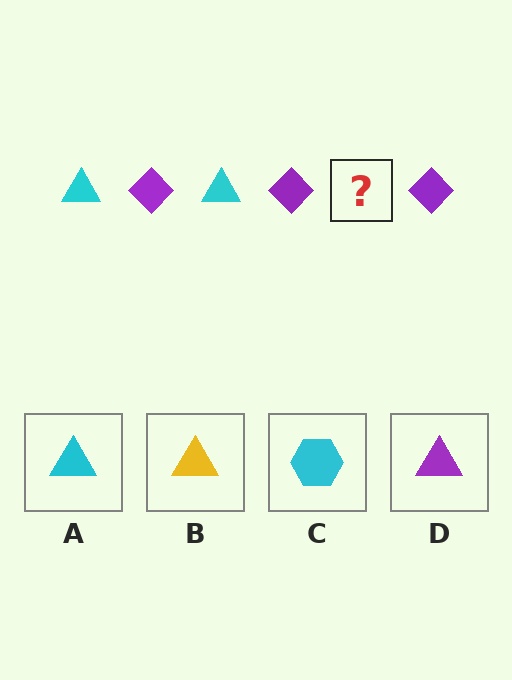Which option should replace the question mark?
Option A.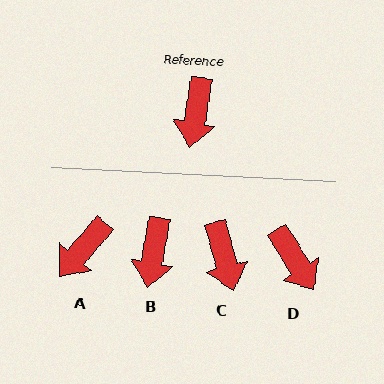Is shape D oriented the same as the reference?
No, it is off by about 42 degrees.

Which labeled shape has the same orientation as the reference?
B.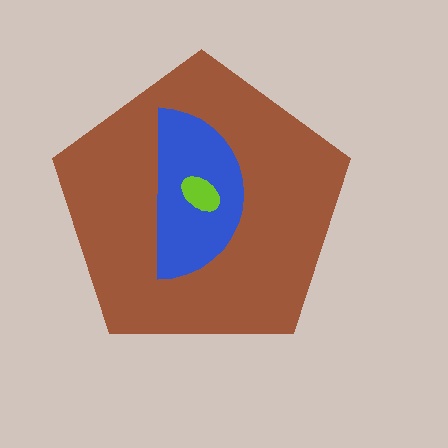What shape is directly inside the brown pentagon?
The blue semicircle.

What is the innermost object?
The lime ellipse.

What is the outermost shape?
The brown pentagon.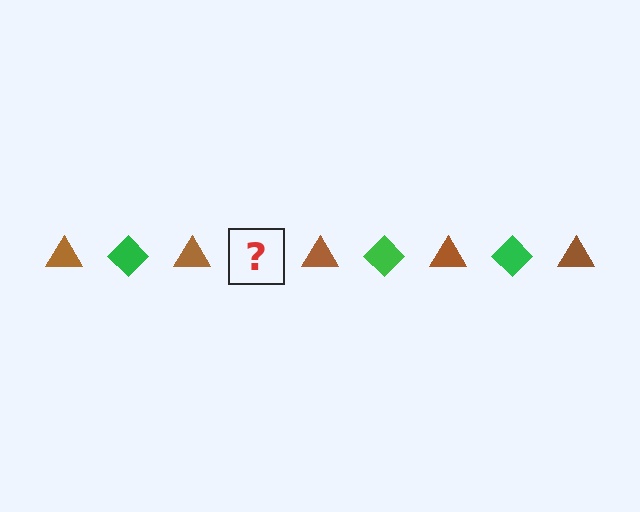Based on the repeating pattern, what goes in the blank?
The blank should be a green diamond.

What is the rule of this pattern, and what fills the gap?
The rule is that the pattern alternates between brown triangle and green diamond. The gap should be filled with a green diamond.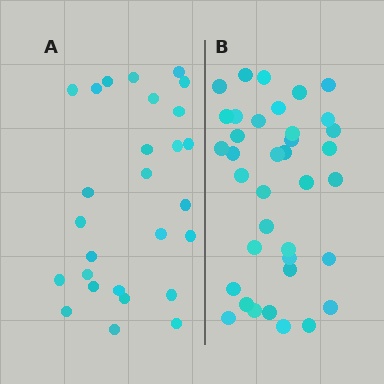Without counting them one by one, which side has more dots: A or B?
Region B (the right region) has more dots.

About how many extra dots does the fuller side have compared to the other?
Region B has roughly 10 or so more dots than region A.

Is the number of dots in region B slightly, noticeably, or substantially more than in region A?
Region B has noticeably more, but not dramatically so. The ratio is roughly 1.4 to 1.